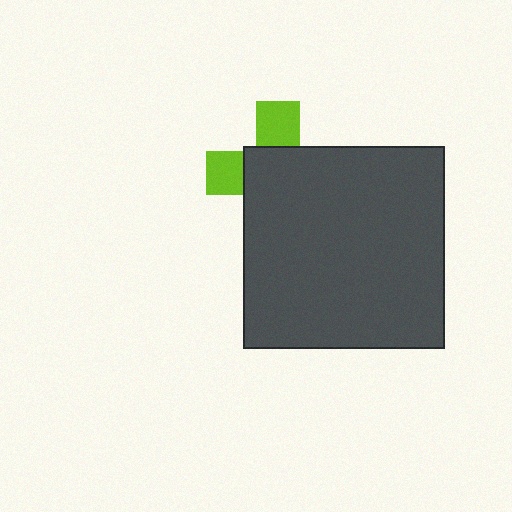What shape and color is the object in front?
The object in front is a dark gray square.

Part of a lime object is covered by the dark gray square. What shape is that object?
It is a cross.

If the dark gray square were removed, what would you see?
You would see the complete lime cross.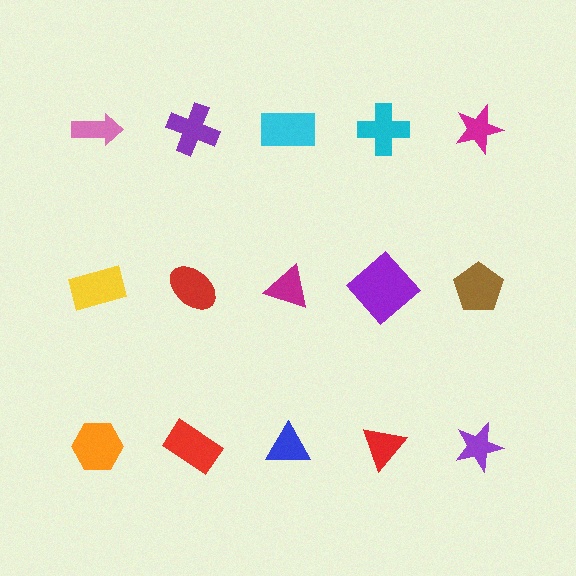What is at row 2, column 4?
A purple diamond.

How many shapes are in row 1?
5 shapes.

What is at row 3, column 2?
A red rectangle.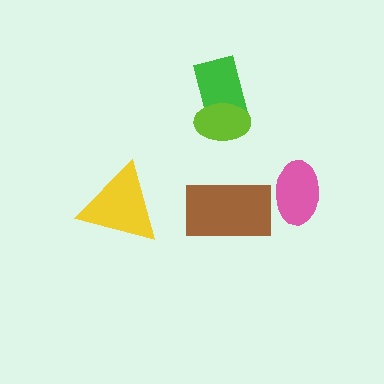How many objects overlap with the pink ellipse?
0 objects overlap with the pink ellipse.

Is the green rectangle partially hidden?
Yes, it is partially covered by another shape.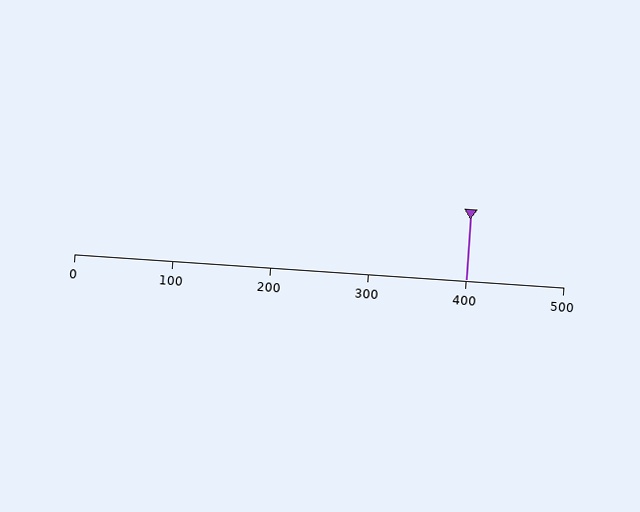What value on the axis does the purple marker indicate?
The marker indicates approximately 400.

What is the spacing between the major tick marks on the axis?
The major ticks are spaced 100 apart.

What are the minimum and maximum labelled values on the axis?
The axis runs from 0 to 500.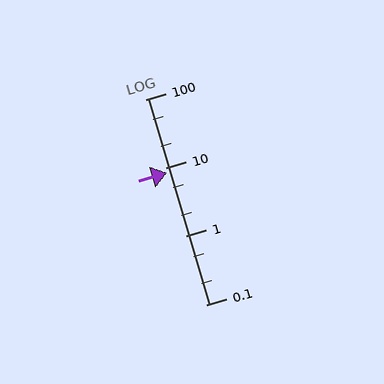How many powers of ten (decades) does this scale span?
The scale spans 3 decades, from 0.1 to 100.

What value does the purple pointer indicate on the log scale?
The pointer indicates approximately 8.6.